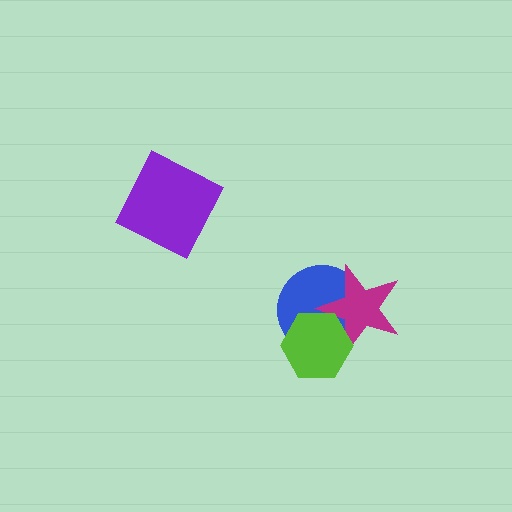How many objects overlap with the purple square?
0 objects overlap with the purple square.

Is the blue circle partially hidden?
Yes, it is partially covered by another shape.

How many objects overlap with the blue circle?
2 objects overlap with the blue circle.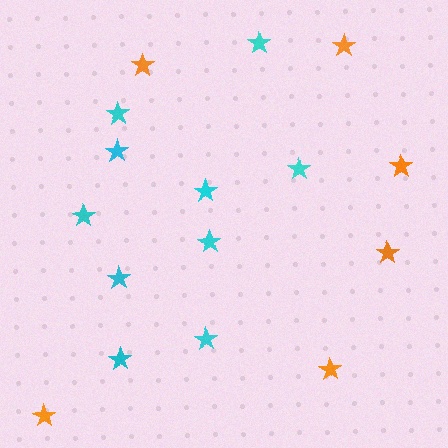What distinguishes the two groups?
There are 2 groups: one group of cyan stars (10) and one group of orange stars (6).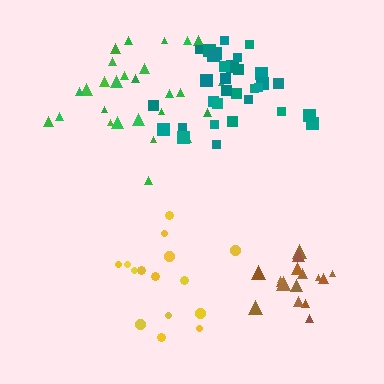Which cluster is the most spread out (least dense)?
Green.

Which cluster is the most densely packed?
Brown.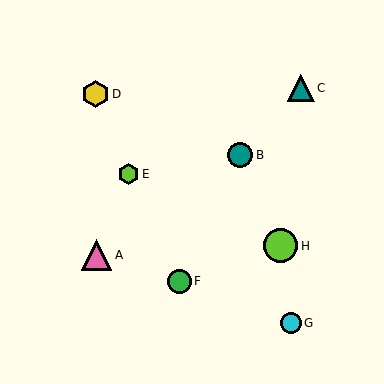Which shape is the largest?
The lime circle (labeled H) is the largest.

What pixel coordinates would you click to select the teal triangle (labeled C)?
Click at (301, 88) to select the teal triangle C.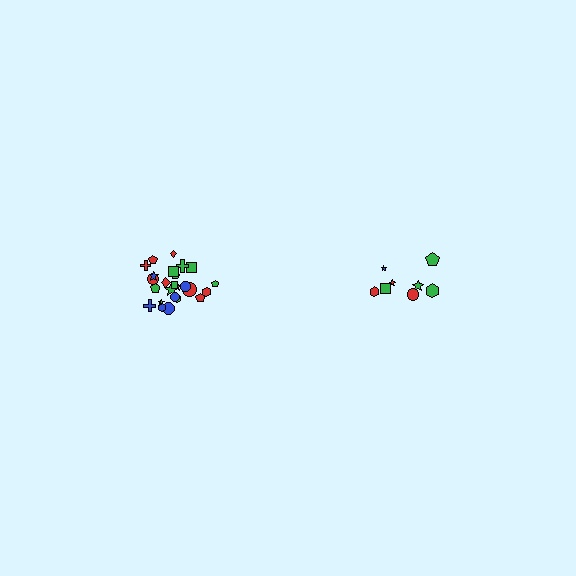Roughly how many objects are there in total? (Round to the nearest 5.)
Roughly 35 objects in total.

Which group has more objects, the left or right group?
The left group.